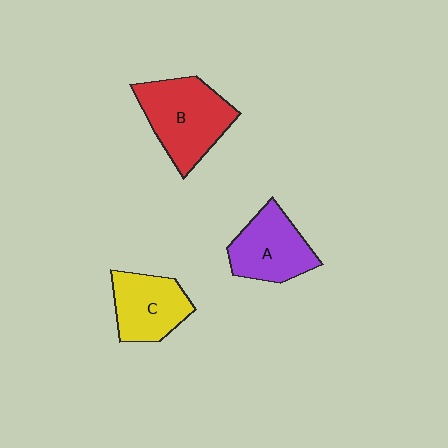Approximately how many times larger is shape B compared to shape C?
Approximately 1.3 times.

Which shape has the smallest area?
Shape C (yellow).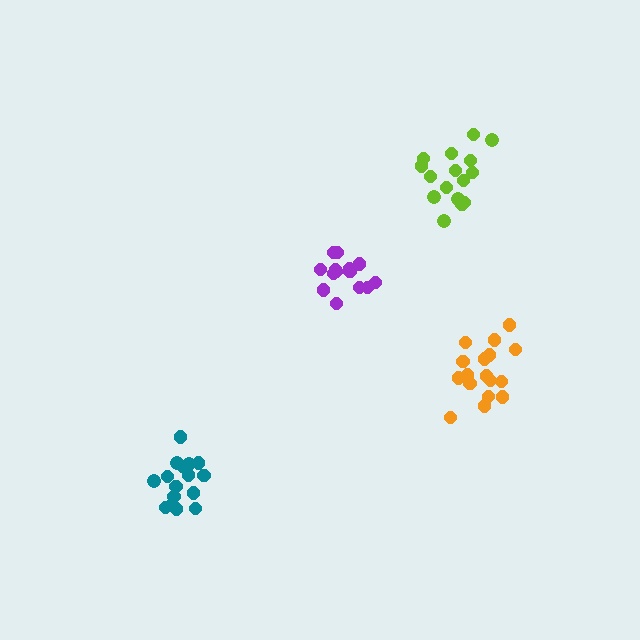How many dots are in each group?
Group 1: 16 dots, Group 2: 18 dots, Group 3: 16 dots, Group 4: 14 dots (64 total).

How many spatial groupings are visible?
There are 4 spatial groupings.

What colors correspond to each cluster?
The clusters are colored: teal, orange, lime, purple.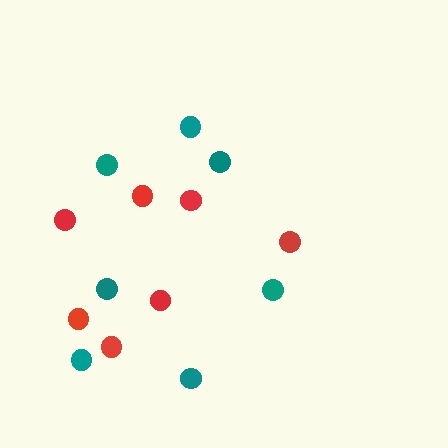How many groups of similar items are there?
There are 2 groups: one group of teal circles (7) and one group of red circles (7).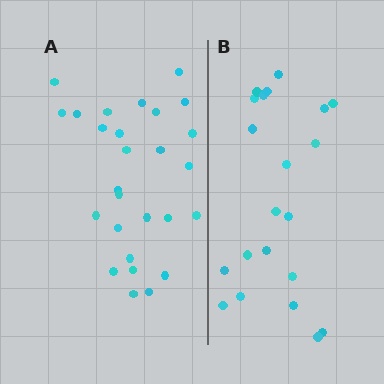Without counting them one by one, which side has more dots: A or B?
Region A (the left region) has more dots.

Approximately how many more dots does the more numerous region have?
Region A has about 6 more dots than region B.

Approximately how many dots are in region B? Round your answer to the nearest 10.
About 20 dots. (The exact count is 21, which rounds to 20.)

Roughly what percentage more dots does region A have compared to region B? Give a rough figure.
About 30% more.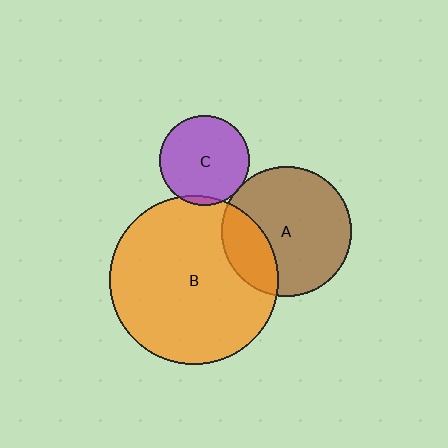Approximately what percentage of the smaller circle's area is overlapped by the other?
Approximately 5%.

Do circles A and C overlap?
Yes.